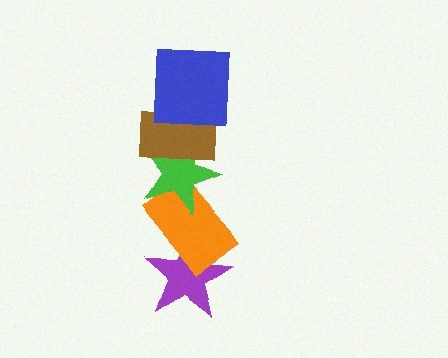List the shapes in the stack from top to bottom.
From top to bottom: the blue square, the brown rectangle, the green star, the orange rectangle, the purple star.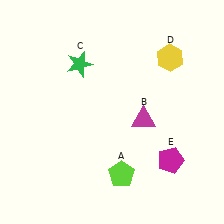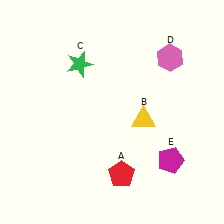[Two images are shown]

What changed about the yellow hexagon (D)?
In Image 1, D is yellow. In Image 2, it changed to pink.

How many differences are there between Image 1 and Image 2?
There are 3 differences between the two images.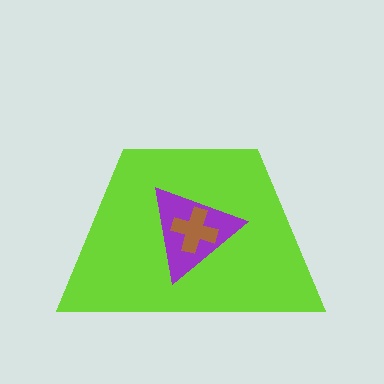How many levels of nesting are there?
3.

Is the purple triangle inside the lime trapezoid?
Yes.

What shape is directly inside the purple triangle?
The brown cross.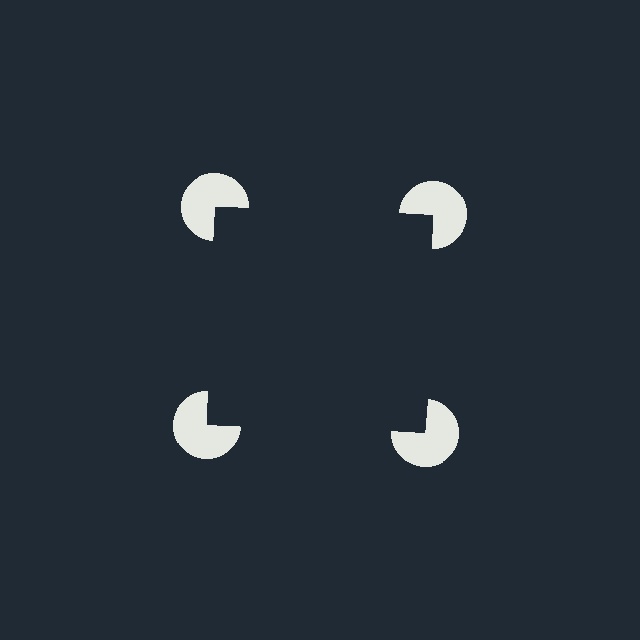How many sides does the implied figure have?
4 sides.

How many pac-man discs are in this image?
There are 4 — one at each vertex of the illusory square.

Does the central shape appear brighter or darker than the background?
It typically appears slightly darker than the background, even though no actual brightness change is drawn.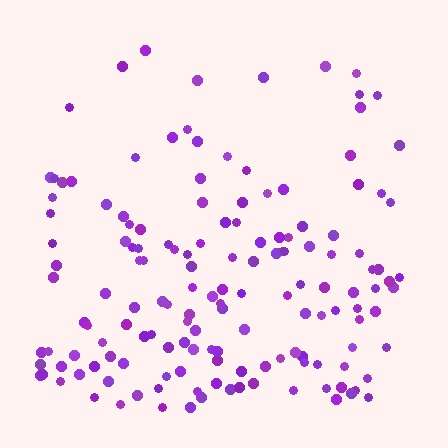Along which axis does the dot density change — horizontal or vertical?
Vertical.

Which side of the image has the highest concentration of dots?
The bottom.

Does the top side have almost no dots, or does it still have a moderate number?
Still a moderate number, just noticeably fewer than the bottom.